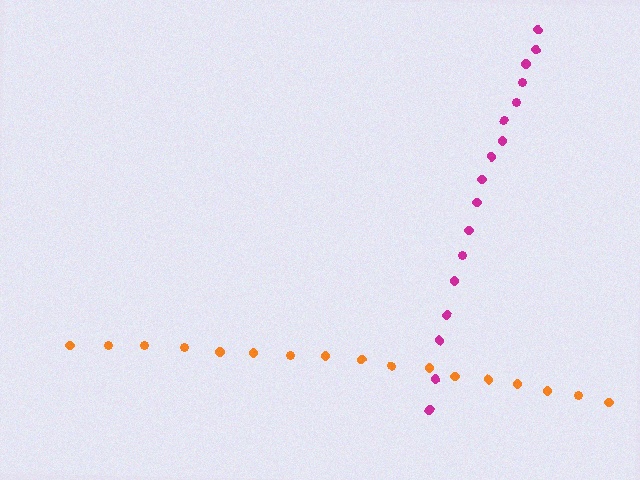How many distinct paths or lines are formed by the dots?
There are 2 distinct paths.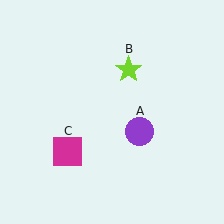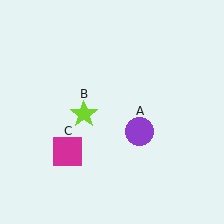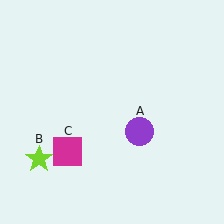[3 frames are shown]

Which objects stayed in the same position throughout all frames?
Purple circle (object A) and magenta square (object C) remained stationary.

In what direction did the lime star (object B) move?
The lime star (object B) moved down and to the left.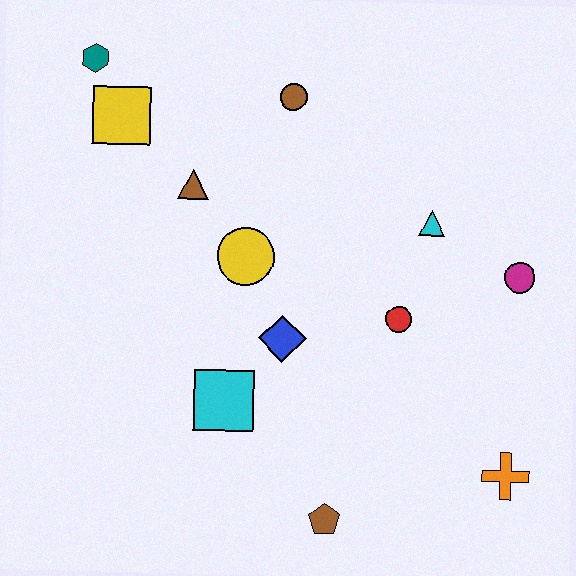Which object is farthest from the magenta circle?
The teal hexagon is farthest from the magenta circle.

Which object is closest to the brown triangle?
The yellow circle is closest to the brown triangle.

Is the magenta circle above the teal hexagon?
No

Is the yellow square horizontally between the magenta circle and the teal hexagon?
Yes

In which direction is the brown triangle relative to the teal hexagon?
The brown triangle is below the teal hexagon.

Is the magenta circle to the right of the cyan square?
Yes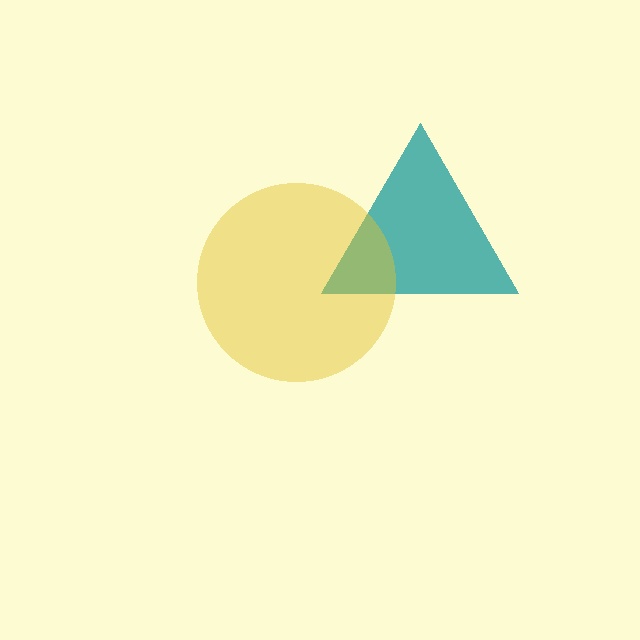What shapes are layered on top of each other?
The layered shapes are: a teal triangle, a yellow circle.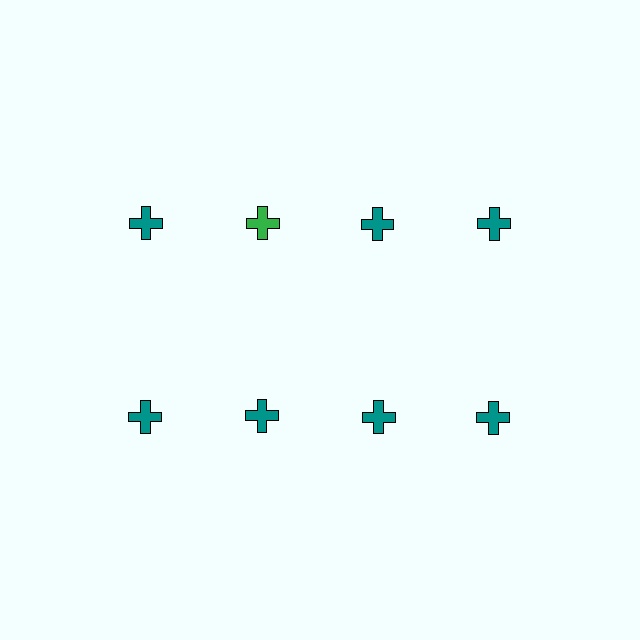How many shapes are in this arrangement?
There are 8 shapes arranged in a grid pattern.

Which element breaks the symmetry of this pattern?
The green cross in the top row, second from left column breaks the symmetry. All other shapes are teal crosses.